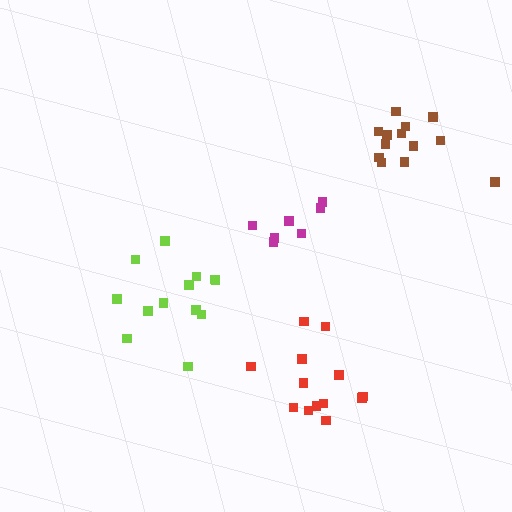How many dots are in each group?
Group 1: 7 dots, Group 2: 13 dots, Group 3: 13 dots, Group 4: 13 dots (46 total).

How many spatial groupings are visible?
There are 4 spatial groupings.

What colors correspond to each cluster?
The clusters are colored: magenta, brown, red, lime.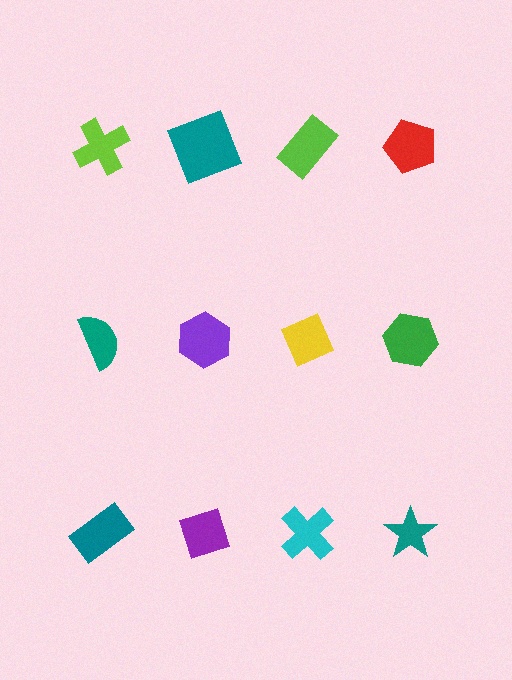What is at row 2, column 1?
A teal semicircle.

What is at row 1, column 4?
A red pentagon.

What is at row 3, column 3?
A cyan cross.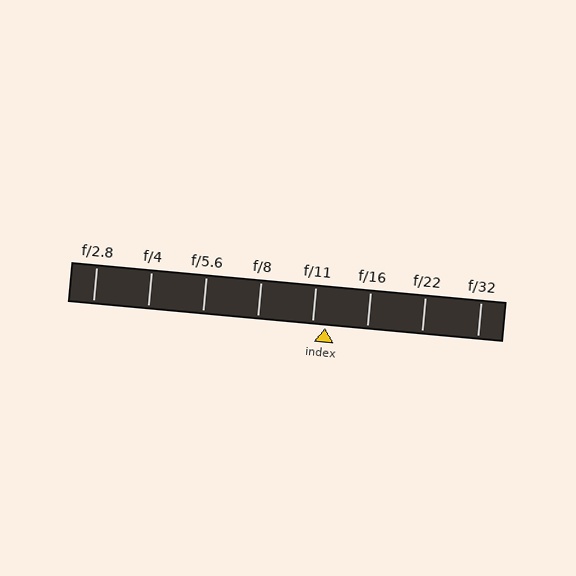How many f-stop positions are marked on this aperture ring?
There are 8 f-stop positions marked.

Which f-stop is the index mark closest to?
The index mark is closest to f/11.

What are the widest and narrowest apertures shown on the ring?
The widest aperture shown is f/2.8 and the narrowest is f/32.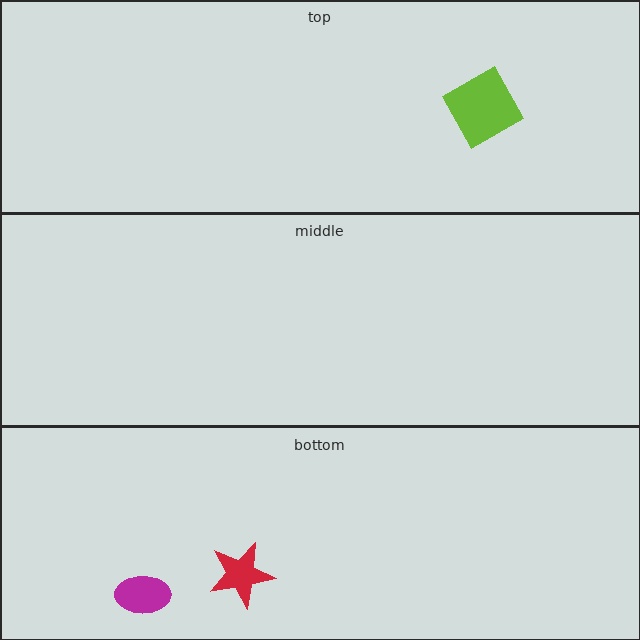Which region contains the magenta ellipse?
The bottom region.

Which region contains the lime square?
The top region.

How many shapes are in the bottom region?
2.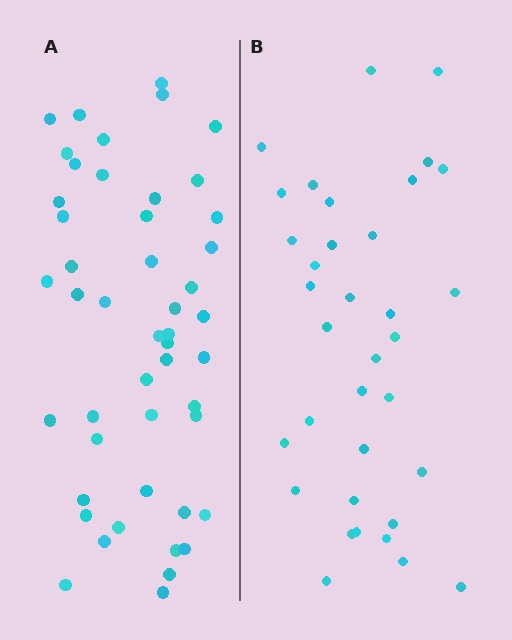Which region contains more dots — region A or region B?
Region A (the left region) has more dots.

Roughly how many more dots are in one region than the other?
Region A has approximately 15 more dots than region B.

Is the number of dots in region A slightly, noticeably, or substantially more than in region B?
Region A has noticeably more, but not dramatically so. The ratio is roughly 1.4 to 1.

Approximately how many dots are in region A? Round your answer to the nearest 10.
About 50 dots. (The exact count is 48, which rounds to 50.)